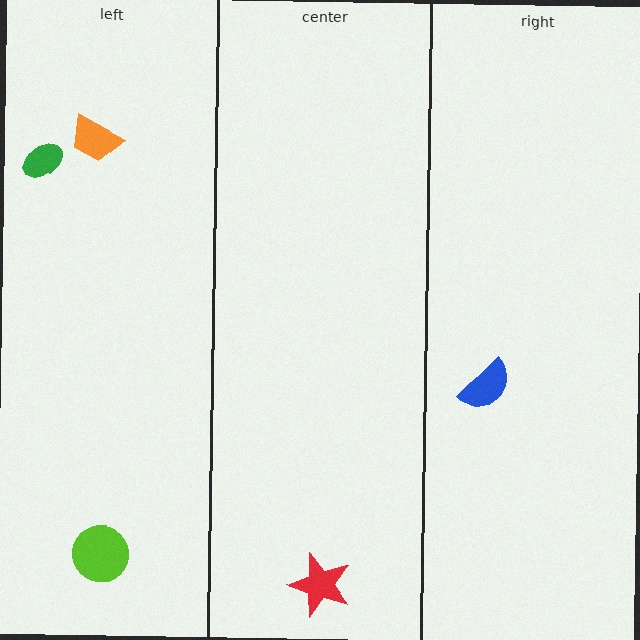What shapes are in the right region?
The blue semicircle.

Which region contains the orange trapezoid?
The left region.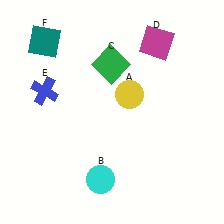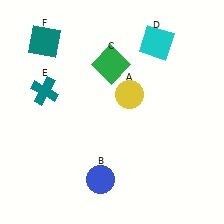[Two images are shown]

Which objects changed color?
B changed from cyan to blue. D changed from magenta to cyan. E changed from blue to teal.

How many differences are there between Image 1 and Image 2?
There are 3 differences between the two images.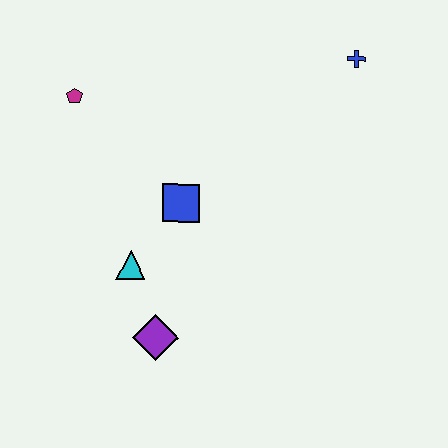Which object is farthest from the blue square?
The blue cross is farthest from the blue square.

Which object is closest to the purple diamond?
The cyan triangle is closest to the purple diamond.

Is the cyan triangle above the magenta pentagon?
No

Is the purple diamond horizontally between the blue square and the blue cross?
No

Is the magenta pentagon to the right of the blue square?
No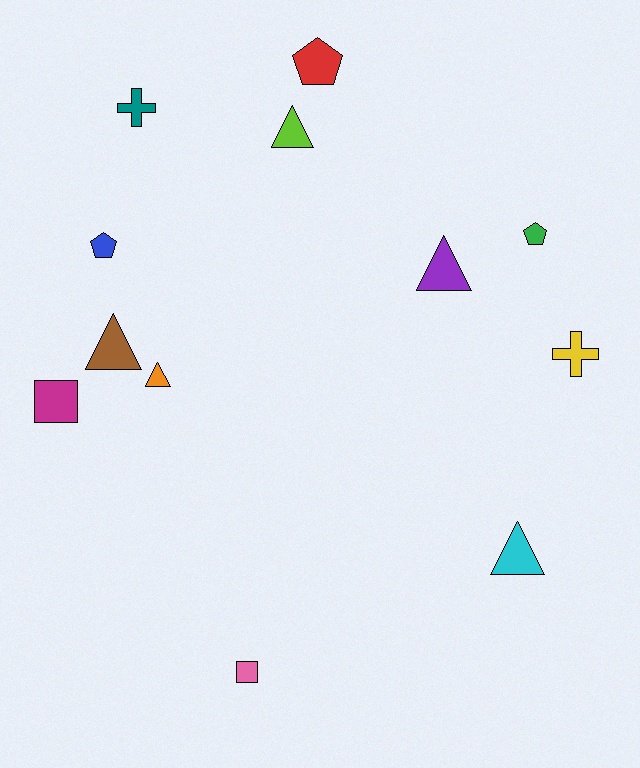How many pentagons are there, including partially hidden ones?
There are 3 pentagons.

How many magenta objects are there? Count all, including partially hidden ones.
There is 1 magenta object.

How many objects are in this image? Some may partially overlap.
There are 12 objects.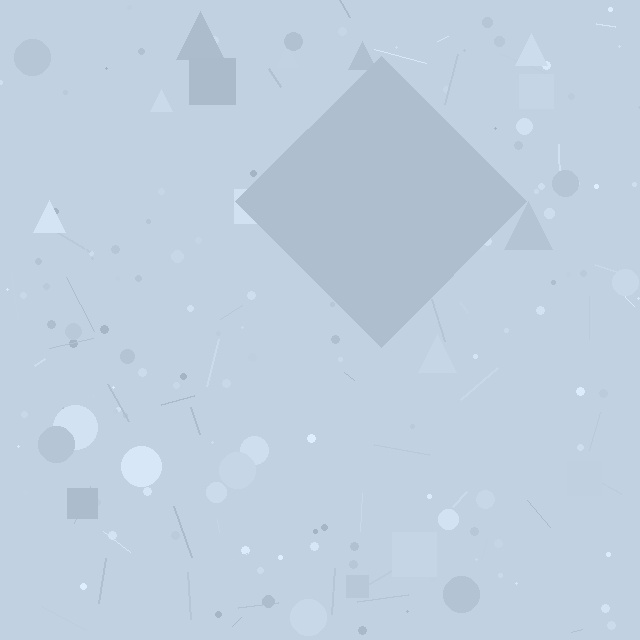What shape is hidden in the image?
A diamond is hidden in the image.